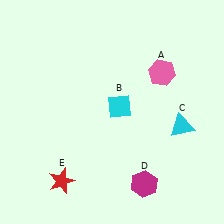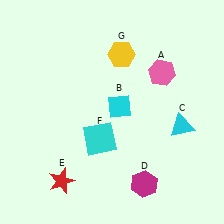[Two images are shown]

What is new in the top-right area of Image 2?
A yellow hexagon (G) was added in the top-right area of Image 2.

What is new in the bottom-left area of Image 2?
A cyan square (F) was added in the bottom-left area of Image 2.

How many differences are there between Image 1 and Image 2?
There are 2 differences between the two images.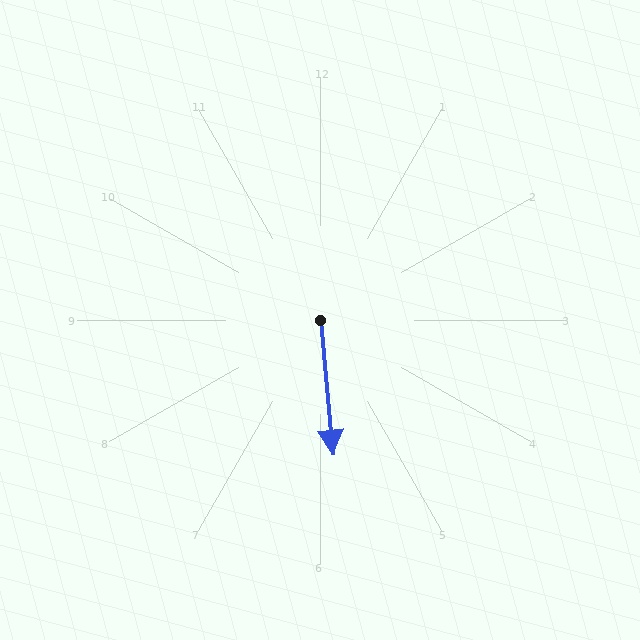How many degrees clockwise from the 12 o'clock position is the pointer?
Approximately 175 degrees.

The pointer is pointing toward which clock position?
Roughly 6 o'clock.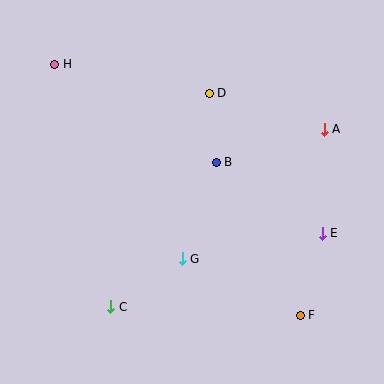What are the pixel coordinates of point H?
Point H is at (55, 64).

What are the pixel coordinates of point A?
Point A is at (324, 129).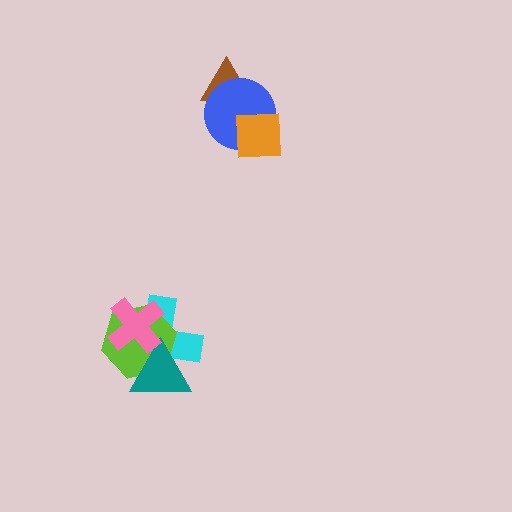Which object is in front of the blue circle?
The orange square is in front of the blue circle.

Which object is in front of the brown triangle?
The blue circle is in front of the brown triangle.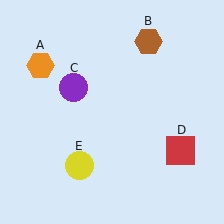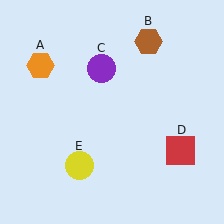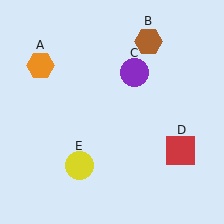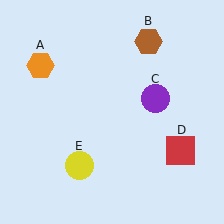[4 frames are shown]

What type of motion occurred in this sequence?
The purple circle (object C) rotated clockwise around the center of the scene.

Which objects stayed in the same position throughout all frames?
Orange hexagon (object A) and brown hexagon (object B) and red square (object D) and yellow circle (object E) remained stationary.